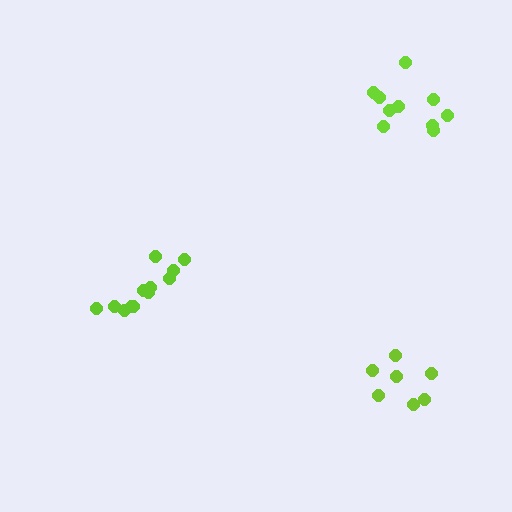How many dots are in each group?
Group 1: 7 dots, Group 2: 12 dots, Group 3: 10 dots (29 total).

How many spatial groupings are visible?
There are 3 spatial groupings.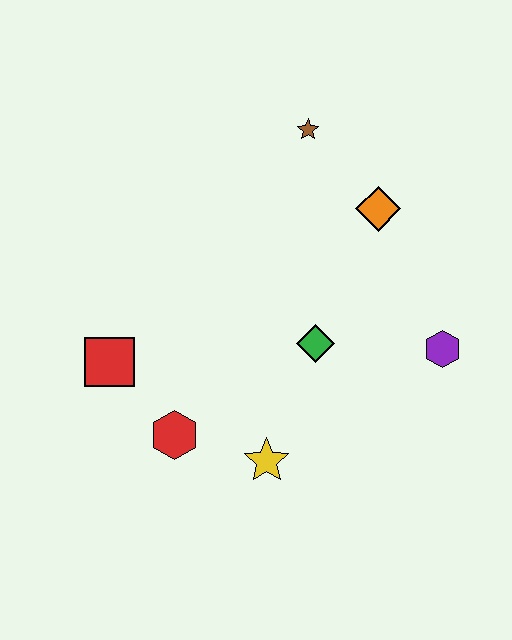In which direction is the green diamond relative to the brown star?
The green diamond is below the brown star.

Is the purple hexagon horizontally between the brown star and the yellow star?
No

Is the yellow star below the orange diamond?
Yes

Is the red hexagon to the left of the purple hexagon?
Yes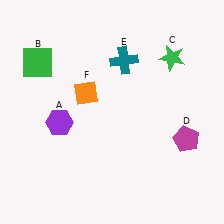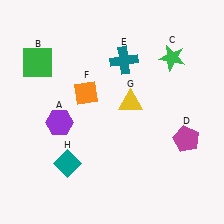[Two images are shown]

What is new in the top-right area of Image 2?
A yellow triangle (G) was added in the top-right area of Image 2.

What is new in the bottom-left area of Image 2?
A teal diamond (H) was added in the bottom-left area of Image 2.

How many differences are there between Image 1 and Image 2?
There are 2 differences between the two images.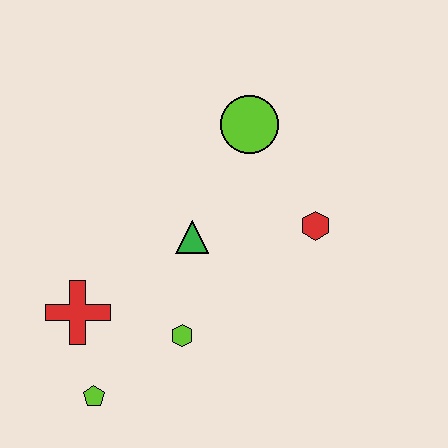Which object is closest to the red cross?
The lime pentagon is closest to the red cross.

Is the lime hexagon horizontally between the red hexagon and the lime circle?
No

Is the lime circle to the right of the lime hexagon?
Yes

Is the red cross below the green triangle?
Yes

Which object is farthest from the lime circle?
The lime pentagon is farthest from the lime circle.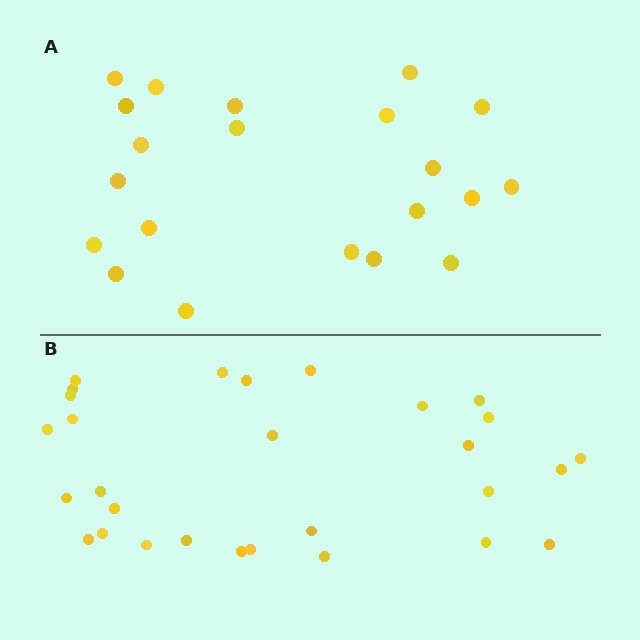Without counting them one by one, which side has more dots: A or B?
Region B (the bottom region) has more dots.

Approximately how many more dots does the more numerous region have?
Region B has roughly 8 or so more dots than region A.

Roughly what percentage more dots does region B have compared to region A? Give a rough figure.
About 40% more.